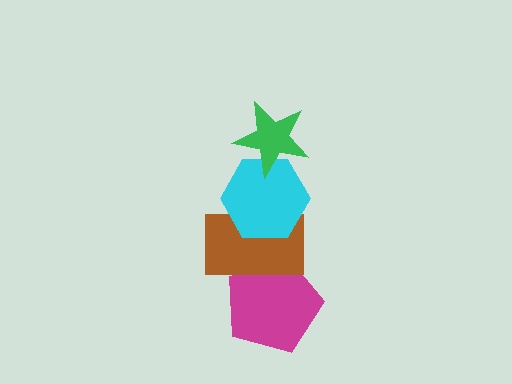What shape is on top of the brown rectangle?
The cyan hexagon is on top of the brown rectangle.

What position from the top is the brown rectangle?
The brown rectangle is 3rd from the top.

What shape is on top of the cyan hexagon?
The green star is on top of the cyan hexagon.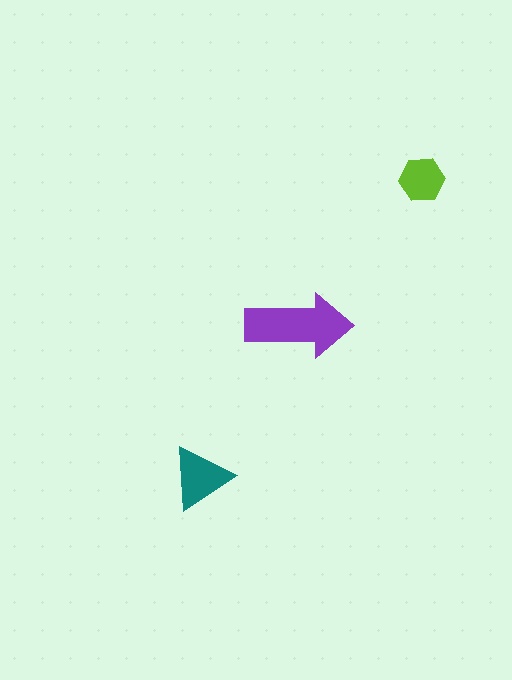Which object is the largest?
The purple arrow.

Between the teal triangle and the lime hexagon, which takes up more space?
The teal triangle.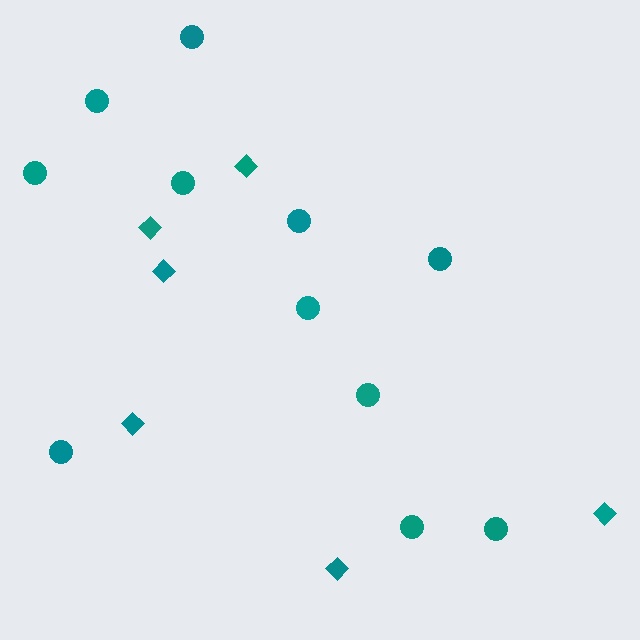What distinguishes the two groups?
There are 2 groups: one group of circles (11) and one group of diamonds (6).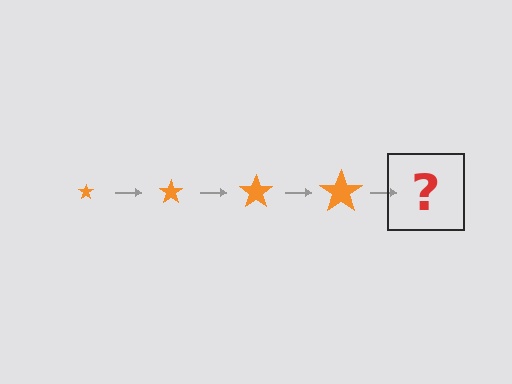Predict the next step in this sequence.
The next step is an orange star, larger than the previous one.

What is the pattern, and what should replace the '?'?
The pattern is that the star gets progressively larger each step. The '?' should be an orange star, larger than the previous one.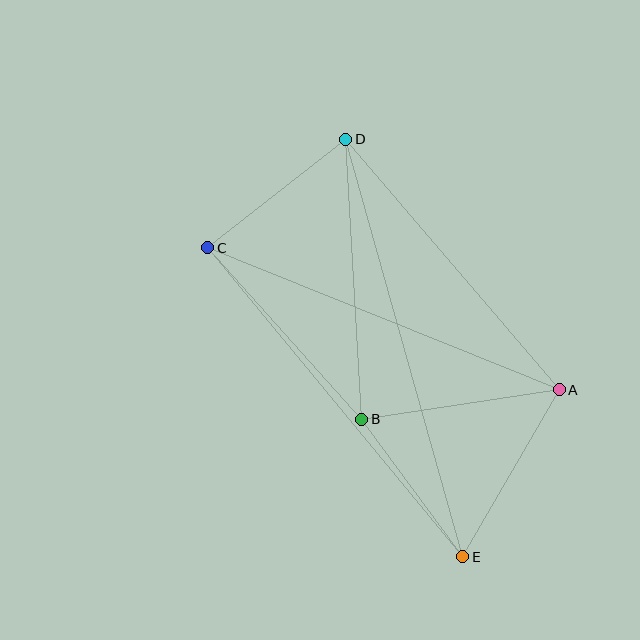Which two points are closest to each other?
Points B and E are closest to each other.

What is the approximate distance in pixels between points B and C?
The distance between B and C is approximately 231 pixels.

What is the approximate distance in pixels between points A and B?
The distance between A and B is approximately 200 pixels.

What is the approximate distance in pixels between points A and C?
The distance between A and C is approximately 379 pixels.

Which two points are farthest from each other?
Points D and E are farthest from each other.